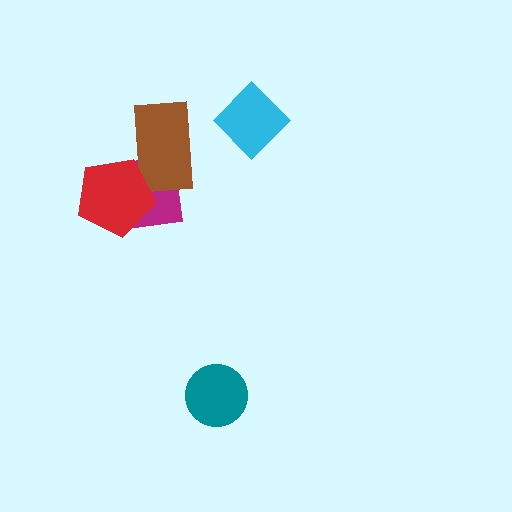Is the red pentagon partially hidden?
No, no other shape covers it.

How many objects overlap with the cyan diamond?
0 objects overlap with the cyan diamond.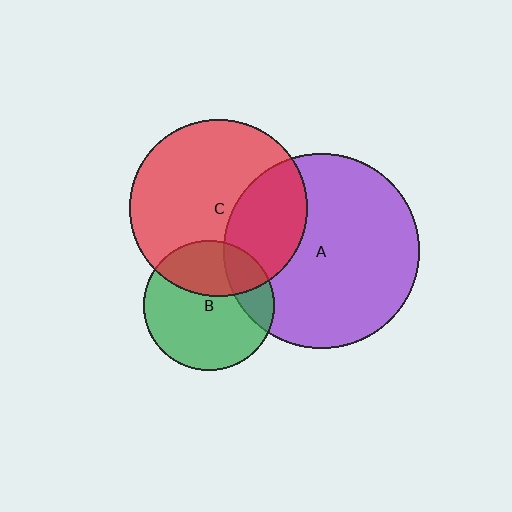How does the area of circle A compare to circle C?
Approximately 1.2 times.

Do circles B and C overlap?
Yes.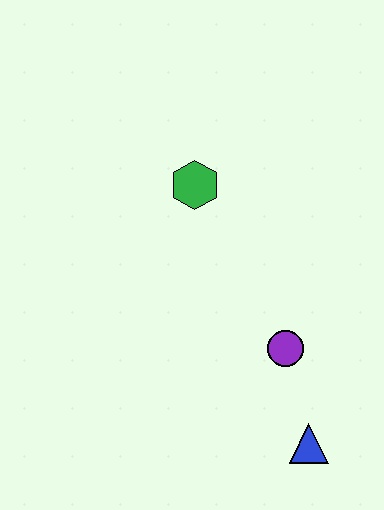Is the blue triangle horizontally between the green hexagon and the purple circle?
No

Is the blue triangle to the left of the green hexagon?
No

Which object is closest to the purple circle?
The blue triangle is closest to the purple circle.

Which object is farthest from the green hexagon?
The blue triangle is farthest from the green hexagon.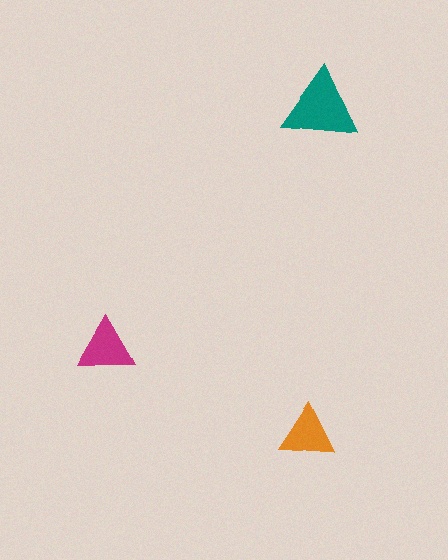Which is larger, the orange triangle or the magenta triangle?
The magenta one.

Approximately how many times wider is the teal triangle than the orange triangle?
About 1.5 times wider.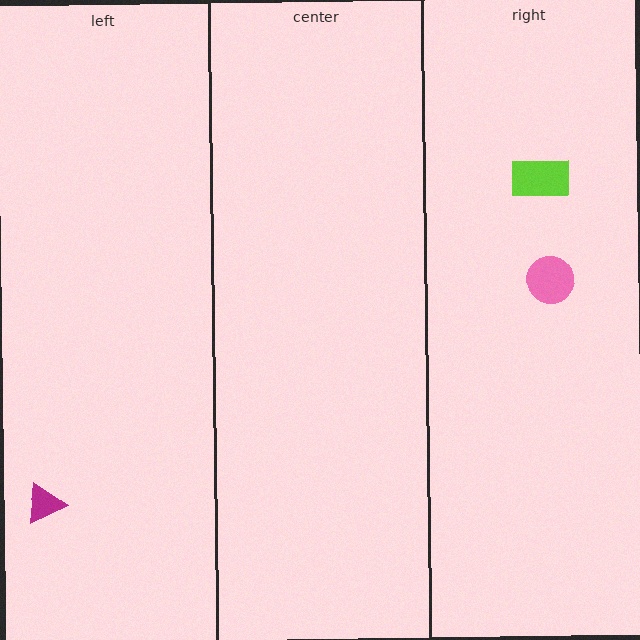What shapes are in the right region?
The pink circle, the lime rectangle.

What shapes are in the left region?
The magenta triangle.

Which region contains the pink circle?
The right region.